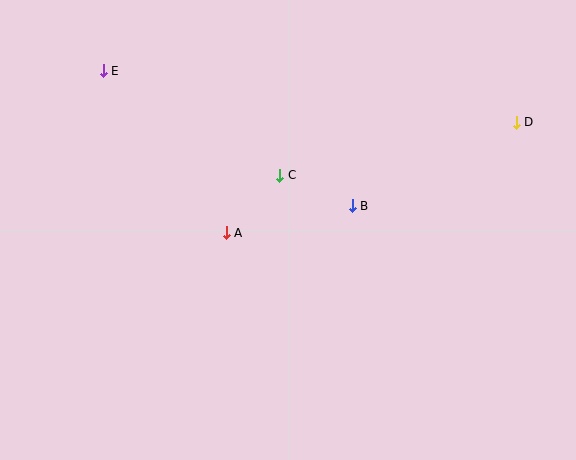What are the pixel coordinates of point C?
Point C is at (280, 175).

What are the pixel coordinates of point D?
Point D is at (516, 122).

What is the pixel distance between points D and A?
The distance between D and A is 311 pixels.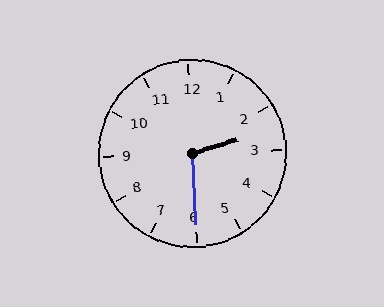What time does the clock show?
2:30.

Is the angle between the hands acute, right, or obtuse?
It is obtuse.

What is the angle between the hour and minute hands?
Approximately 105 degrees.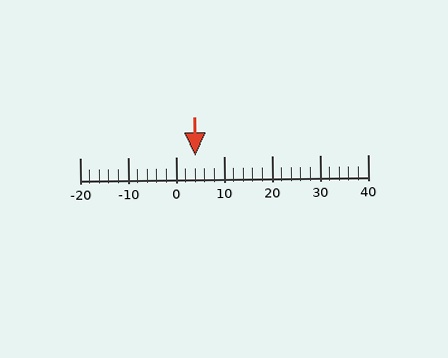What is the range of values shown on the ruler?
The ruler shows values from -20 to 40.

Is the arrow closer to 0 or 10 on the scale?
The arrow is closer to 0.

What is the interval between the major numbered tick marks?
The major tick marks are spaced 10 units apart.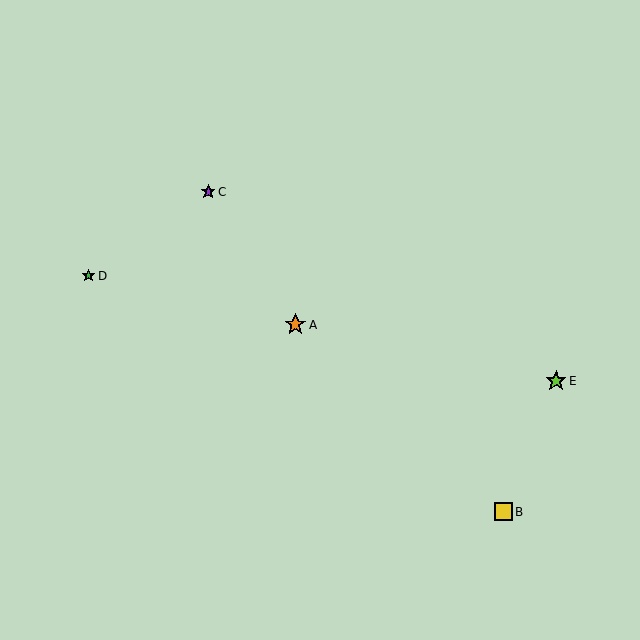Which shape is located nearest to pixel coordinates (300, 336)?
The orange star (labeled A) at (295, 325) is nearest to that location.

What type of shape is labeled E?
Shape E is a lime star.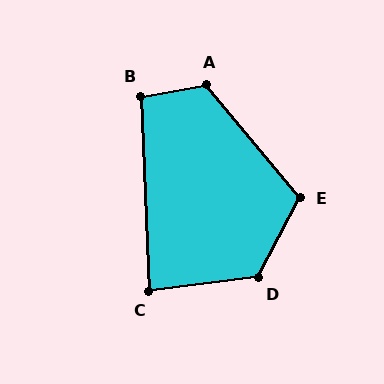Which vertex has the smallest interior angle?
C, at approximately 85 degrees.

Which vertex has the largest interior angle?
D, at approximately 125 degrees.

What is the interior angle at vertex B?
Approximately 98 degrees (obtuse).